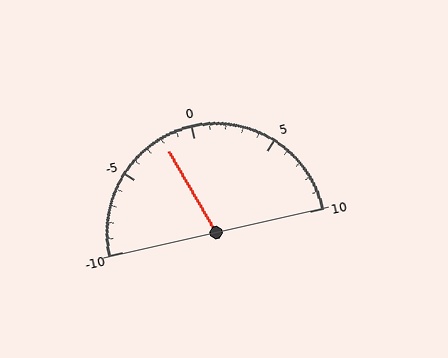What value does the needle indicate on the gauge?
The needle indicates approximately -2.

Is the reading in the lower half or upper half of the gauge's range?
The reading is in the lower half of the range (-10 to 10).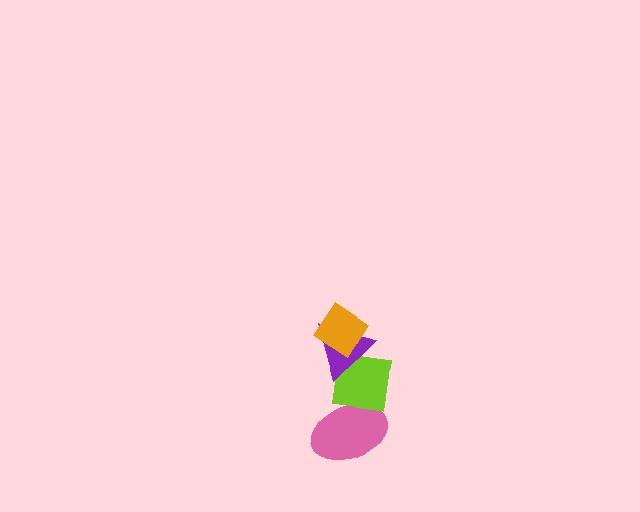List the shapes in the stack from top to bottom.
From top to bottom: the orange diamond, the purple triangle, the lime square, the pink ellipse.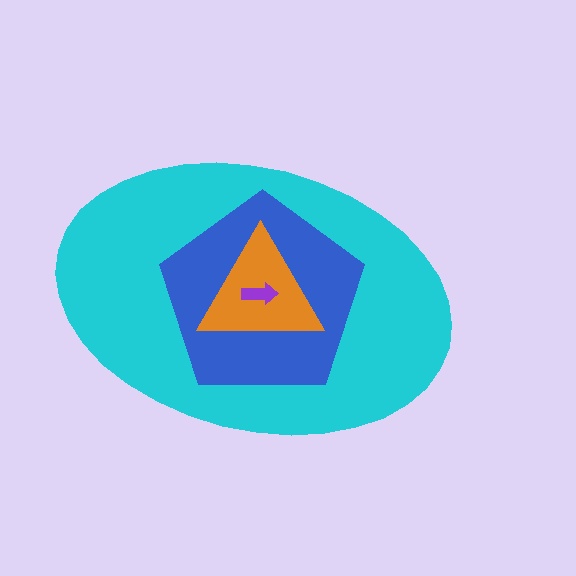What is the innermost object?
The purple arrow.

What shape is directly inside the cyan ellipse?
The blue pentagon.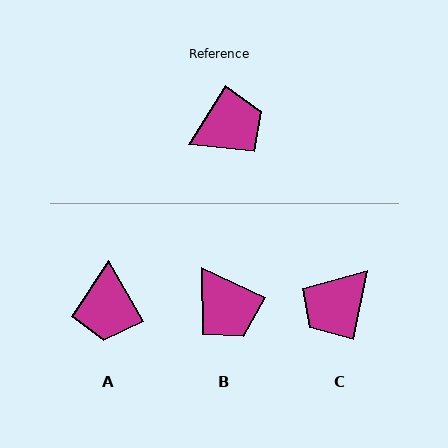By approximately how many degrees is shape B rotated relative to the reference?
Approximately 83 degrees clockwise.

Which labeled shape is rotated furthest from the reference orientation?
C, about 159 degrees away.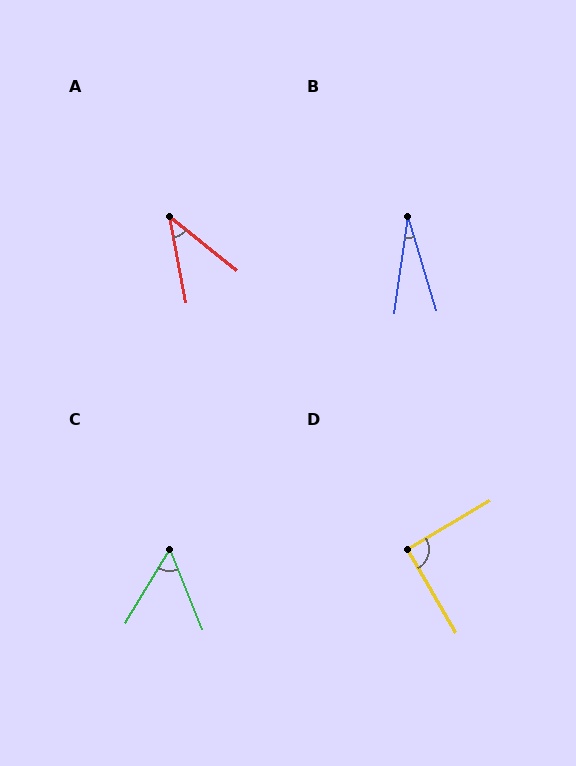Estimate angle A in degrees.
Approximately 41 degrees.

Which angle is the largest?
D, at approximately 91 degrees.